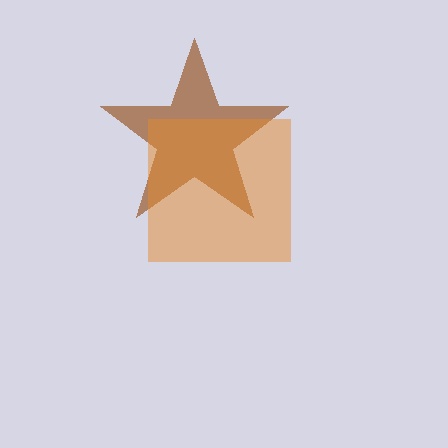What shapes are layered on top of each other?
The layered shapes are: a brown star, an orange square.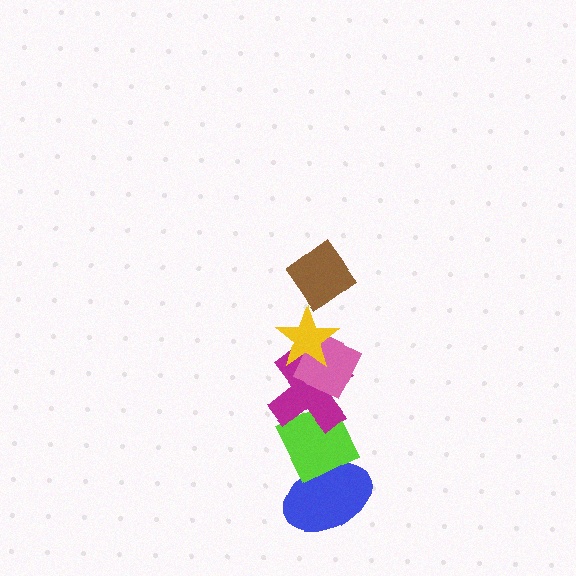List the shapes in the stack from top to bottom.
From top to bottom: the brown diamond, the yellow star, the pink diamond, the magenta cross, the lime diamond, the blue ellipse.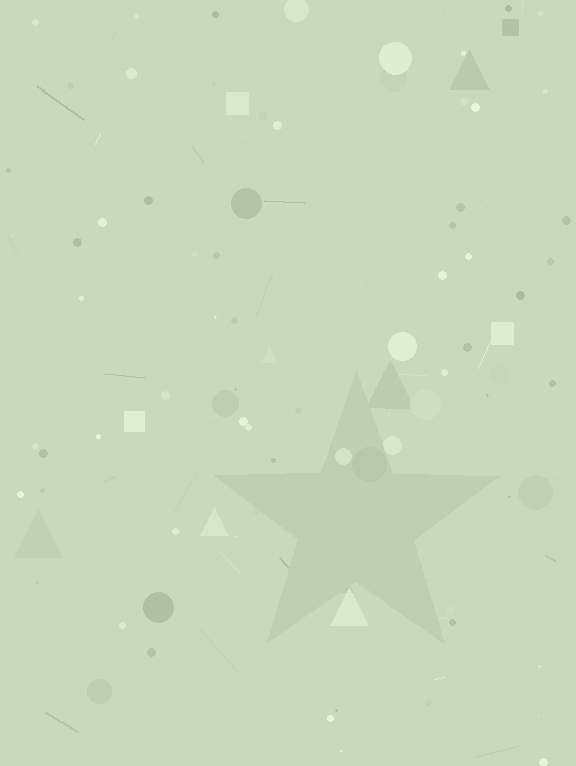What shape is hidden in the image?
A star is hidden in the image.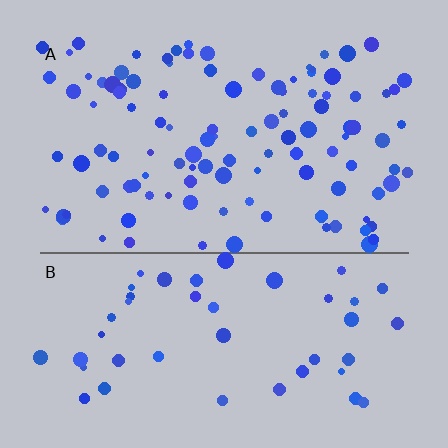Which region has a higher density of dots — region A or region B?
A (the top).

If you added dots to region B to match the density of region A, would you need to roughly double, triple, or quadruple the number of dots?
Approximately double.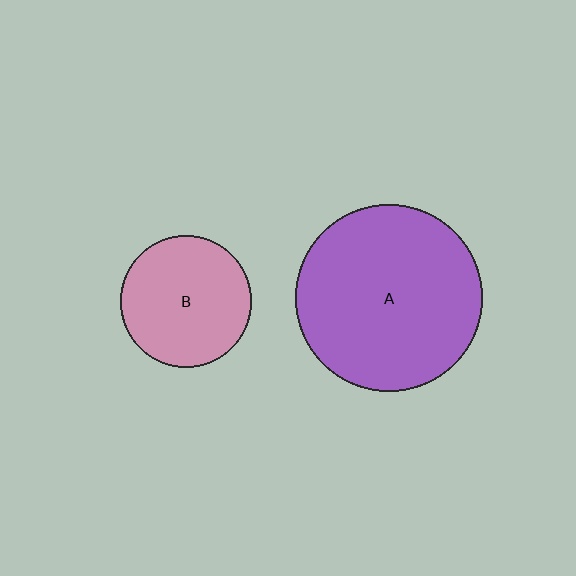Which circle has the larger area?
Circle A (purple).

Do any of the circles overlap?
No, none of the circles overlap.